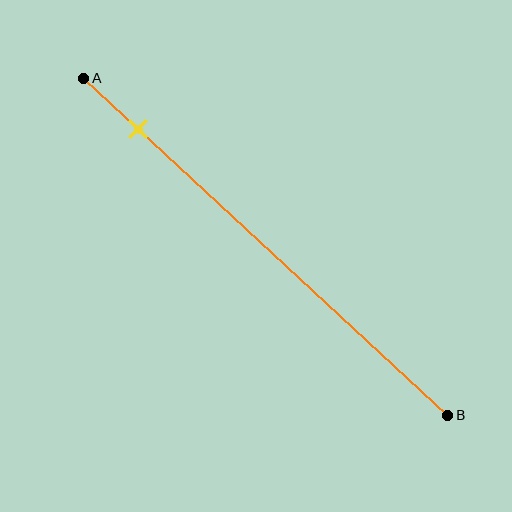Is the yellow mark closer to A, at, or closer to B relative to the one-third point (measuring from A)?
The yellow mark is closer to point A than the one-third point of segment AB.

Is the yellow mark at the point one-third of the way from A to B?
No, the mark is at about 15% from A, not at the 33% one-third point.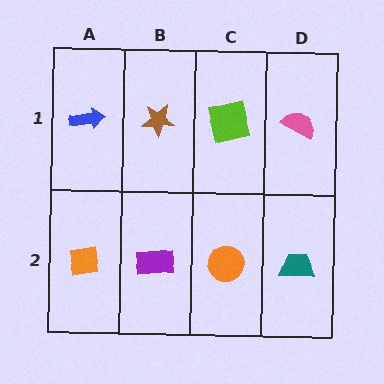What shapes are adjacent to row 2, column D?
A pink semicircle (row 1, column D), an orange circle (row 2, column C).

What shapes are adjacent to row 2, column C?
A lime square (row 1, column C), a purple rectangle (row 2, column B), a teal trapezoid (row 2, column D).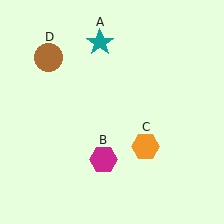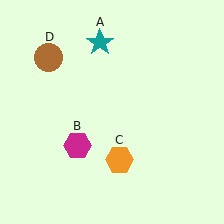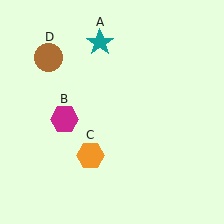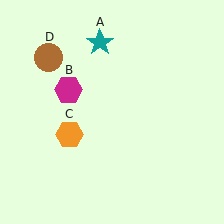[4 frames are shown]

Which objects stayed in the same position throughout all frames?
Teal star (object A) and brown circle (object D) remained stationary.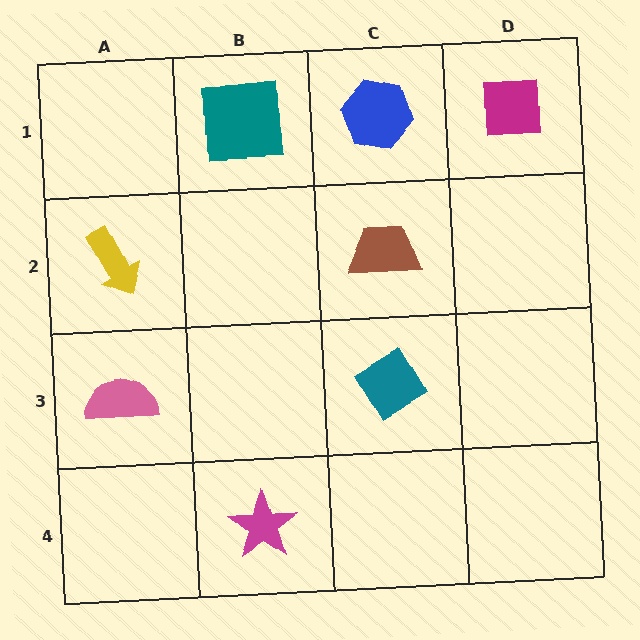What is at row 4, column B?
A magenta star.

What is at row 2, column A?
A yellow arrow.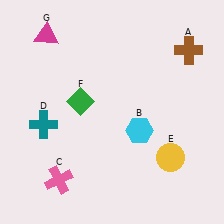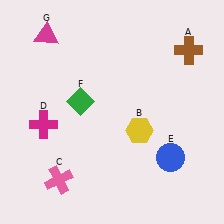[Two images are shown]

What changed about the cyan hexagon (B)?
In Image 1, B is cyan. In Image 2, it changed to yellow.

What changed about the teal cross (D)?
In Image 1, D is teal. In Image 2, it changed to magenta.